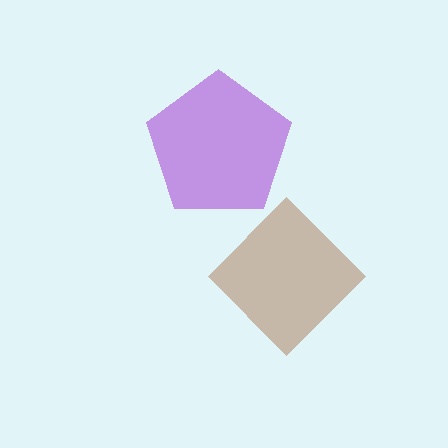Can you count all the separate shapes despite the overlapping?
Yes, there are 2 separate shapes.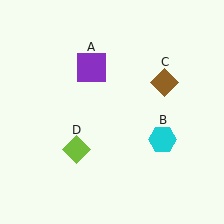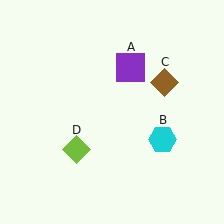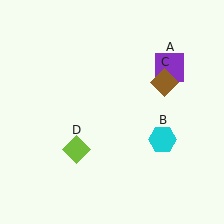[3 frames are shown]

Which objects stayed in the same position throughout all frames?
Cyan hexagon (object B) and brown diamond (object C) and lime diamond (object D) remained stationary.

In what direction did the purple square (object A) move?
The purple square (object A) moved right.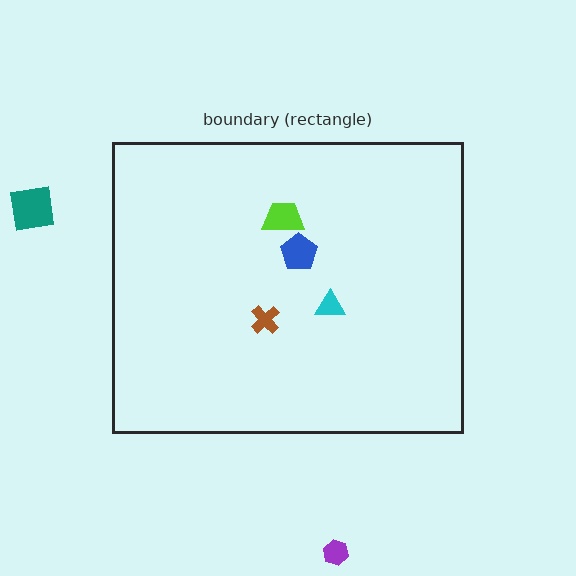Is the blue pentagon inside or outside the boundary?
Inside.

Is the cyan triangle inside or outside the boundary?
Inside.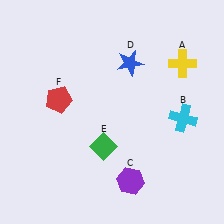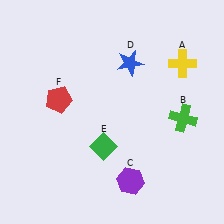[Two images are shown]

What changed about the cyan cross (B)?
In Image 1, B is cyan. In Image 2, it changed to green.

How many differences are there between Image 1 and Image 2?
There is 1 difference between the two images.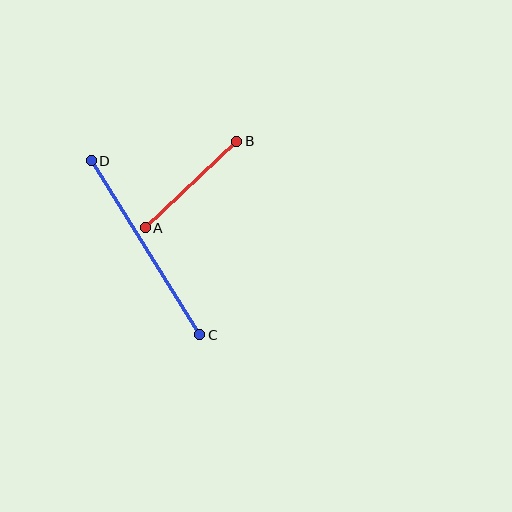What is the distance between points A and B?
The distance is approximately 126 pixels.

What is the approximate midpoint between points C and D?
The midpoint is at approximately (145, 248) pixels.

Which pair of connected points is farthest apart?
Points C and D are farthest apart.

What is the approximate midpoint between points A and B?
The midpoint is at approximately (191, 185) pixels.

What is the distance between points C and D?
The distance is approximately 205 pixels.